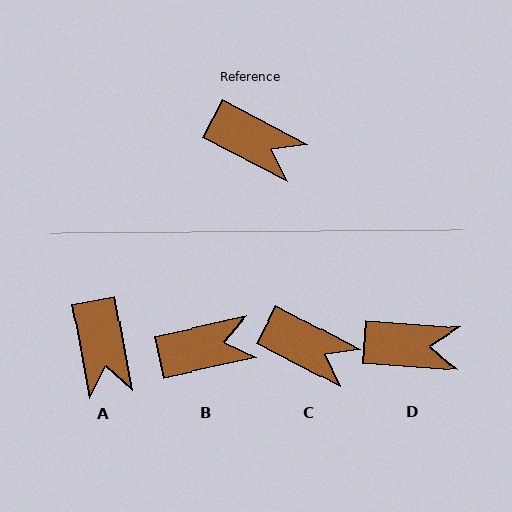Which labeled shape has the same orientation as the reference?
C.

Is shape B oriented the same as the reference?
No, it is off by about 40 degrees.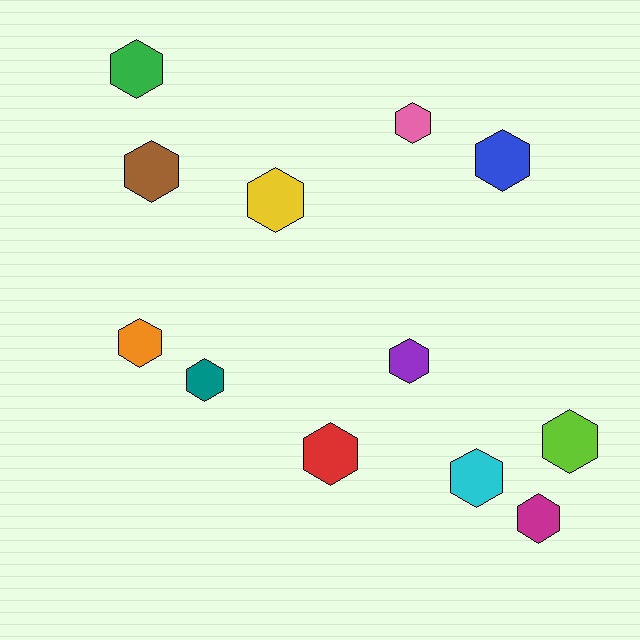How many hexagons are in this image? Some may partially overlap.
There are 12 hexagons.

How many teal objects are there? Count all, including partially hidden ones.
There is 1 teal object.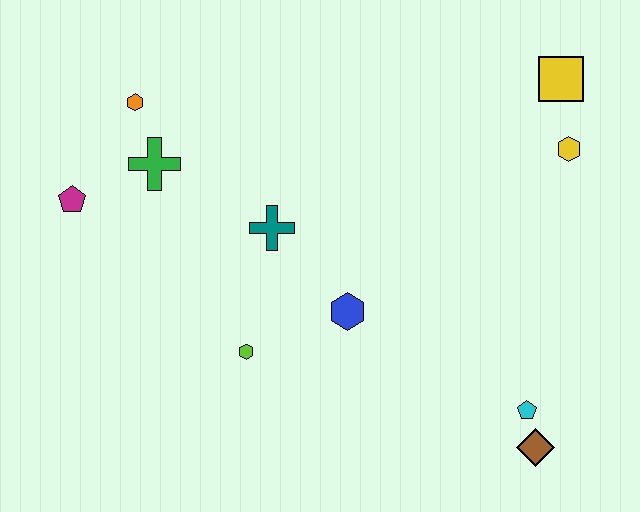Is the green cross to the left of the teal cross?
Yes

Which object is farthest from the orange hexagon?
The brown diamond is farthest from the orange hexagon.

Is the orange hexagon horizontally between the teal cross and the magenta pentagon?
Yes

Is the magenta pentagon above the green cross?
No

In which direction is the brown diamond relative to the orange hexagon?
The brown diamond is to the right of the orange hexagon.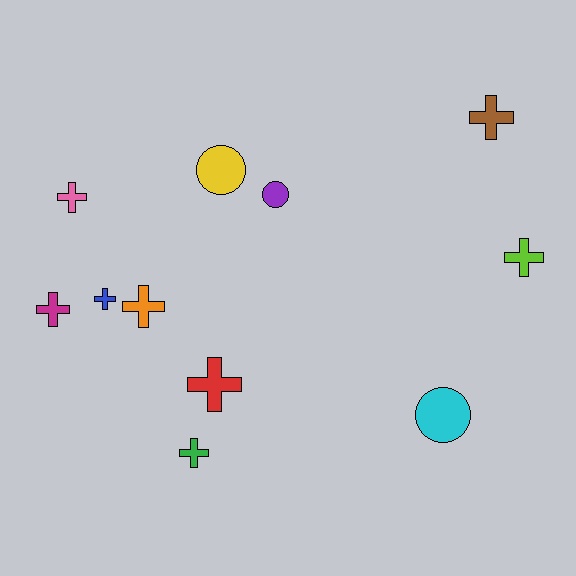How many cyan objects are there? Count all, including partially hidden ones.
There is 1 cyan object.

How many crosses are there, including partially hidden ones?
There are 8 crosses.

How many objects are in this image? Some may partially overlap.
There are 11 objects.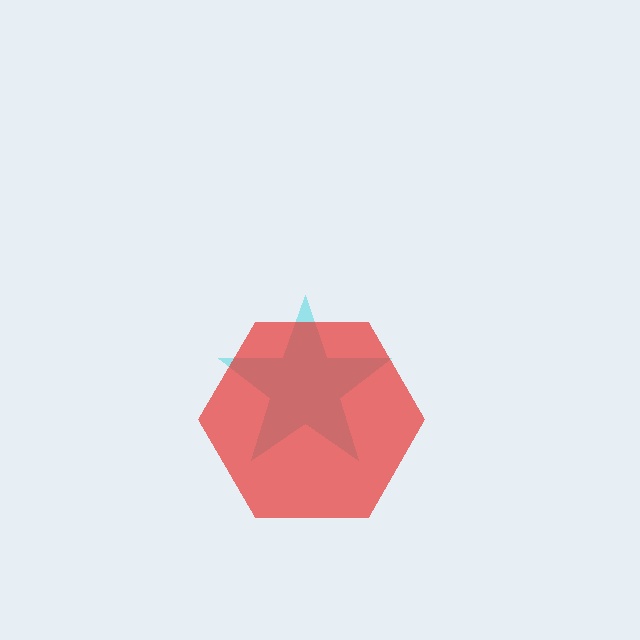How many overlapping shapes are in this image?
There are 2 overlapping shapes in the image.